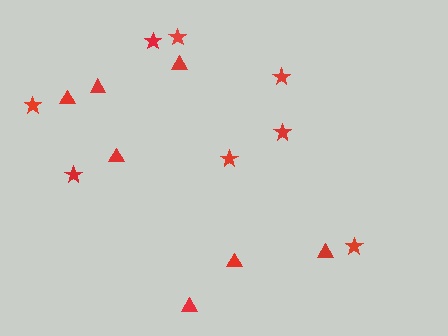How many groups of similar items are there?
There are 2 groups: one group of stars (8) and one group of triangles (7).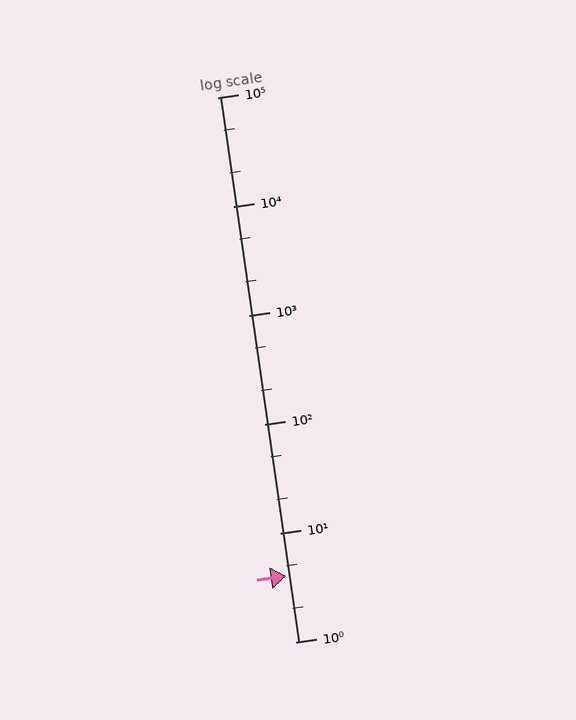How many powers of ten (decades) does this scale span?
The scale spans 5 decades, from 1 to 100000.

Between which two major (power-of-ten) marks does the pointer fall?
The pointer is between 1 and 10.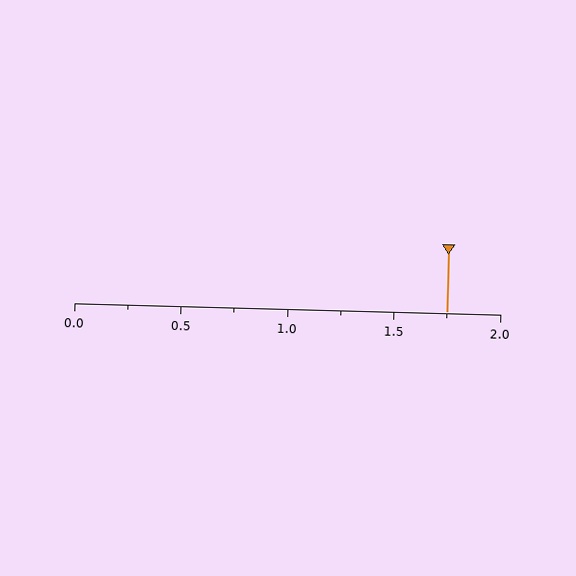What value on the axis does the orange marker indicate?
The marker indicates approximately 1.75.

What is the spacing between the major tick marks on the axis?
The major ticks are spaced 0.5 apart.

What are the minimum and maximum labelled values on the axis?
The axis runs from 0.0 to 2.0.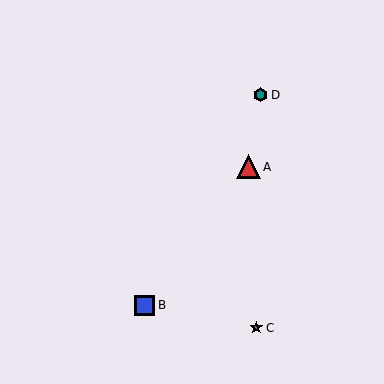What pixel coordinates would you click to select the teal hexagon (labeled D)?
Click at (261, 95) to select the teal hexagon D.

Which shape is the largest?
The red triangle (labeled A) is the largest.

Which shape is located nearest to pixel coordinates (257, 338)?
The green star (labeled C) at (256, 328) is nearest to that location.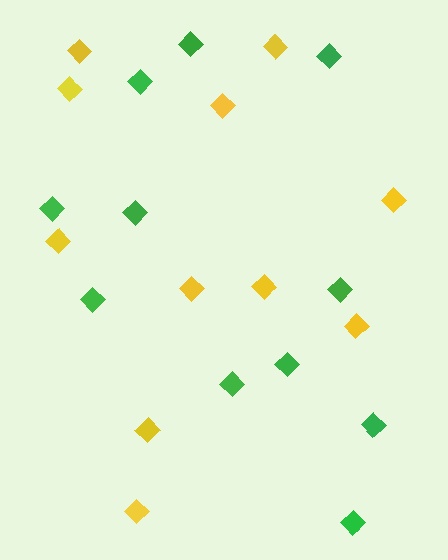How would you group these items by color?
There are 2 groups: one group of yellow diamonds (11) and one group of green diamonds (11).